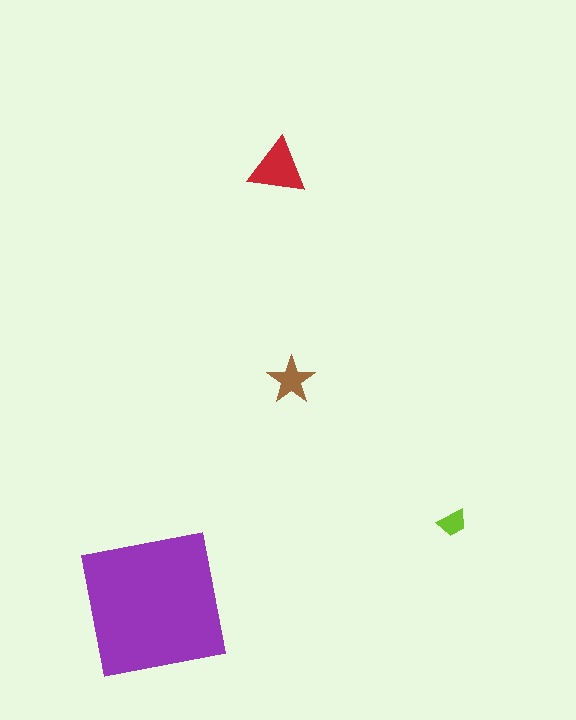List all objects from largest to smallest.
The purple square, the red triangle, the brown star, the lime trapezoid.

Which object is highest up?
The red triangle is topmost.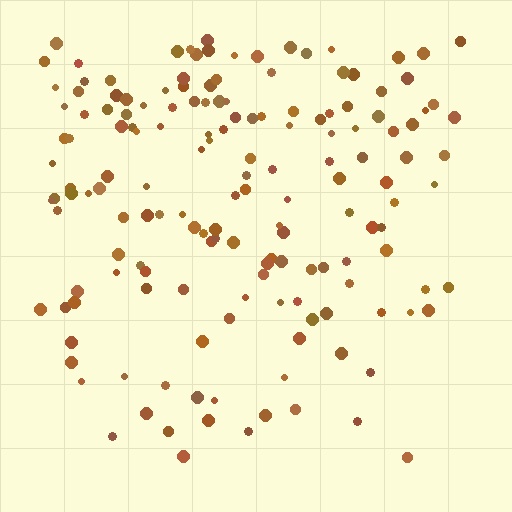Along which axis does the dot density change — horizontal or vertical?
Vertical.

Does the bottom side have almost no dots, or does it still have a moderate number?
Still a moderate number, just noticeably fewer than the top.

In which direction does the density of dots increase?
From bottom to top, with the top side densest.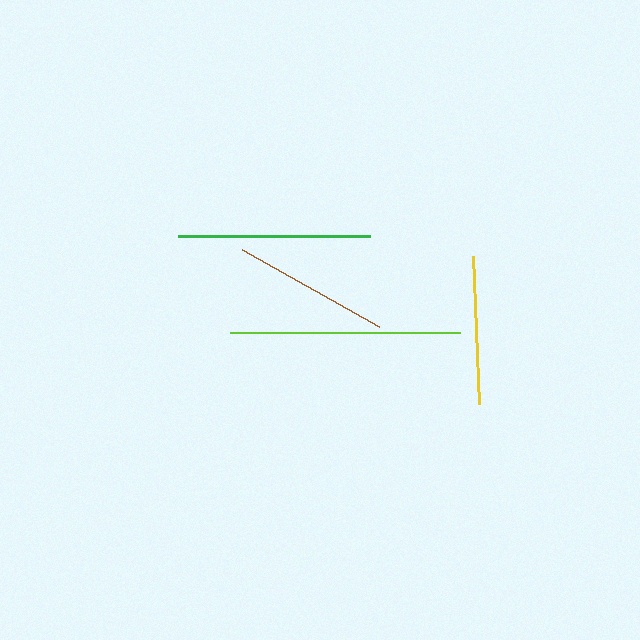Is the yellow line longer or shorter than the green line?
The green line is longer than the yellow line.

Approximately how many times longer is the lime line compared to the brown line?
The lime line is approximately 1.5 times the length of the brown line.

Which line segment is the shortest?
The yellow line is the shortest at approximately 148 pixels.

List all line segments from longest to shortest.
From longest to shortest: lime, green, brown, yellow.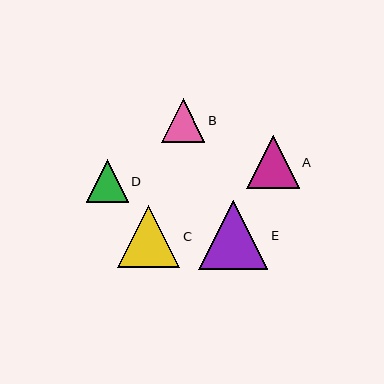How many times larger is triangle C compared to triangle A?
Triangle C is approximately 1.2 times the size of triangle A.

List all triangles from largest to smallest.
From largest to smallest: E, C, A, B, D.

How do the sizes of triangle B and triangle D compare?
Triangle B and triangle D are approximately the same size.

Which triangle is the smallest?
Triangle D is the smallest with a size of approximately 42 pixels.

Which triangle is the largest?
Triangle E is the largest with a size of approximately 69 pixels.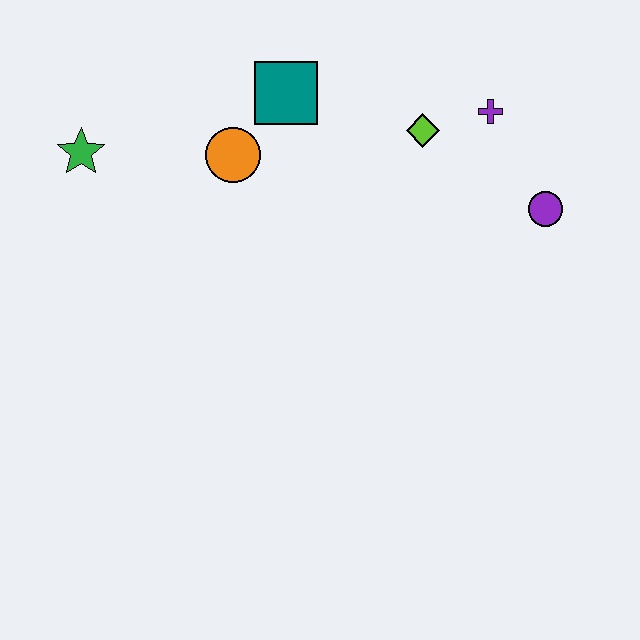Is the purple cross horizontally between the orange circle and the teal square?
No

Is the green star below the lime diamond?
Yes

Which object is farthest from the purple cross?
The green star is farthest from the purple cross.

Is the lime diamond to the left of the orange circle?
No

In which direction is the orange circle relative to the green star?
The orange circle is to the right of the green star.